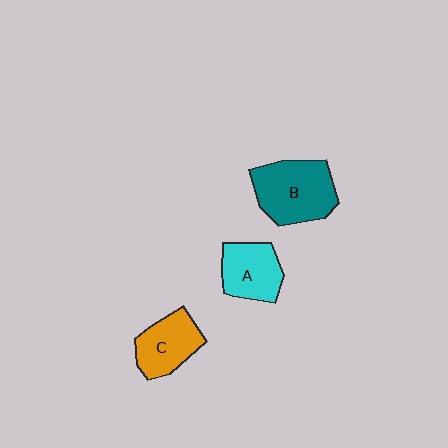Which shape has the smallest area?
Shape A (cyan).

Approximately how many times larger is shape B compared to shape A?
Approximately 1.4 times.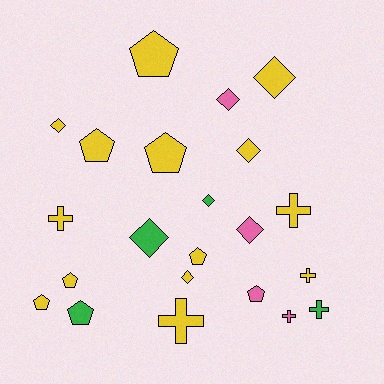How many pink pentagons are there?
There is 1 pink pentagon.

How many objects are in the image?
There are 22 objects.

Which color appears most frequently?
Yellow, with 14 objects.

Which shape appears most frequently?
Pentagon, with 8 objects.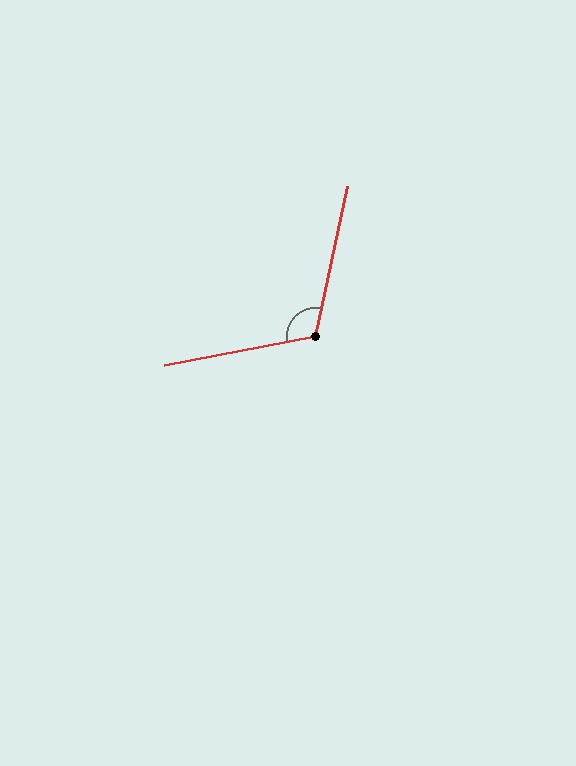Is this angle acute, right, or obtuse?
It is obtuse.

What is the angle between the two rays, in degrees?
Approximately 113 degrees.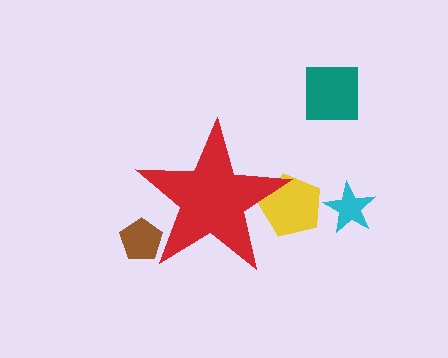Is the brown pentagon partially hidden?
Yes, the brown pentagon is partially hidden behind the red star.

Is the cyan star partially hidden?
No, the cyan star is fully visible.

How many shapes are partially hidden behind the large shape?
2 shapes are partially hidden.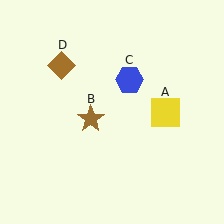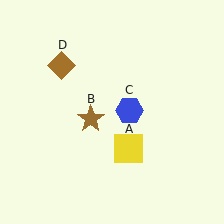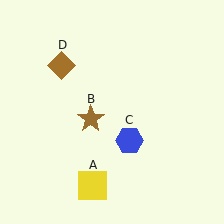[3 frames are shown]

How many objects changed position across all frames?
2 objects changed position: yellow square (object A), blue hexagon (object C).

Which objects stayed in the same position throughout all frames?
Brown star (object B) and brown diamond (object D) remained stationary.